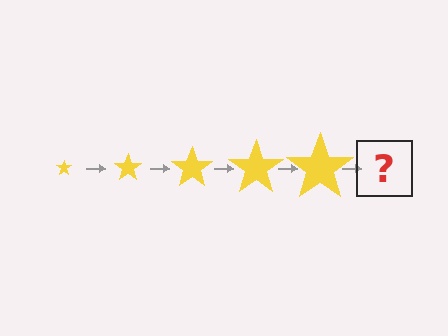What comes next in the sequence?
The next element should be a yellow star, larger than the previous one.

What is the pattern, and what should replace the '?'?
The pattern is that the star gets progressively larger each step. The '?' should be a yellow star, larger than the previous one.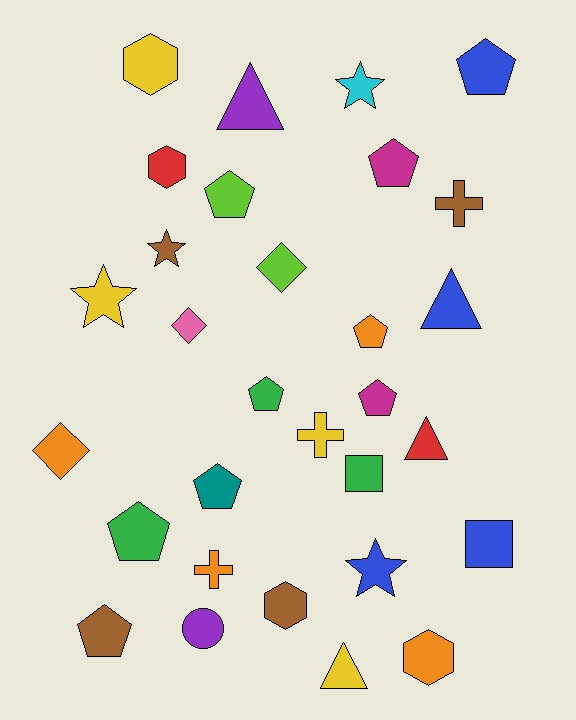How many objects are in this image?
There are 30 objects.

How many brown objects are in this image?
There are 4 brown objects.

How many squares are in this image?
There are 2 squares.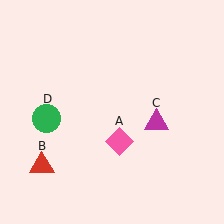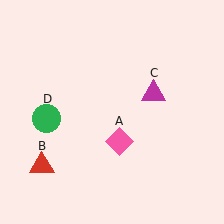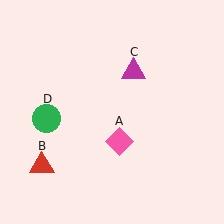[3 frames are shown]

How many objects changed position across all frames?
1 object changed position: magenta triangle (object C).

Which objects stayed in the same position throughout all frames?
Pink diamond (object A) and red triangle (object B) and green circle (object D) remained stationary.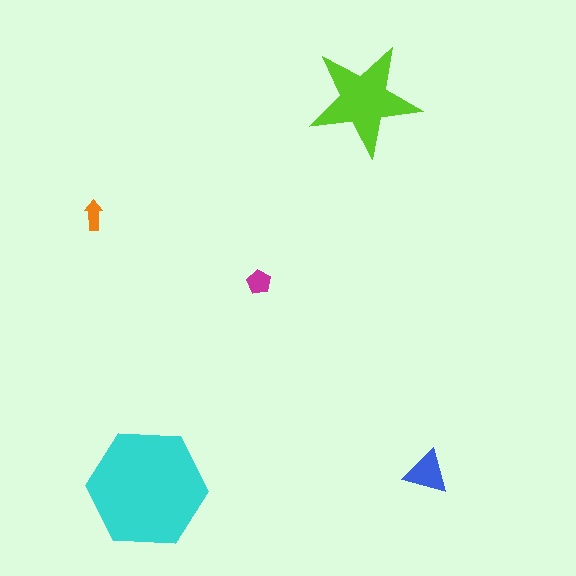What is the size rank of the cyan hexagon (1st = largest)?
1st.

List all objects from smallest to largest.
The orange arrow, the magenta pentagon, the blue triangle, the lime star, the cyan hexagon.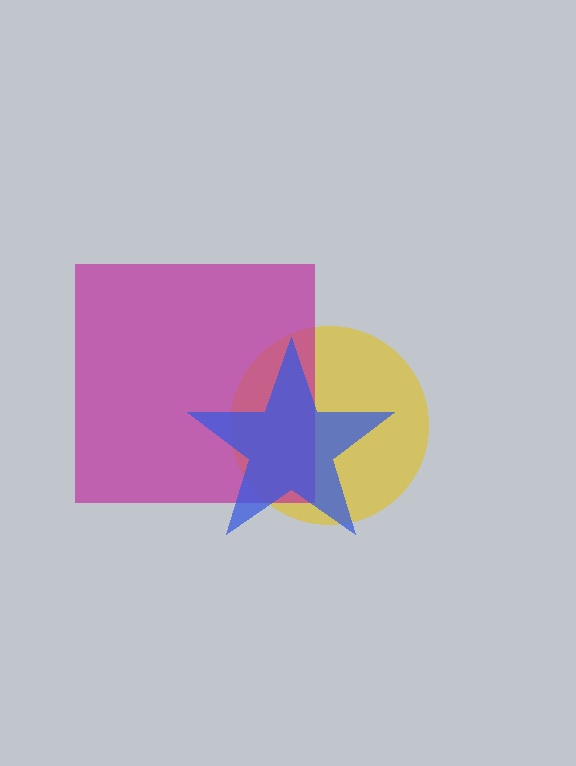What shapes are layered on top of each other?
The layered shapes are: a yellow circle, a magenta square, a blue star.